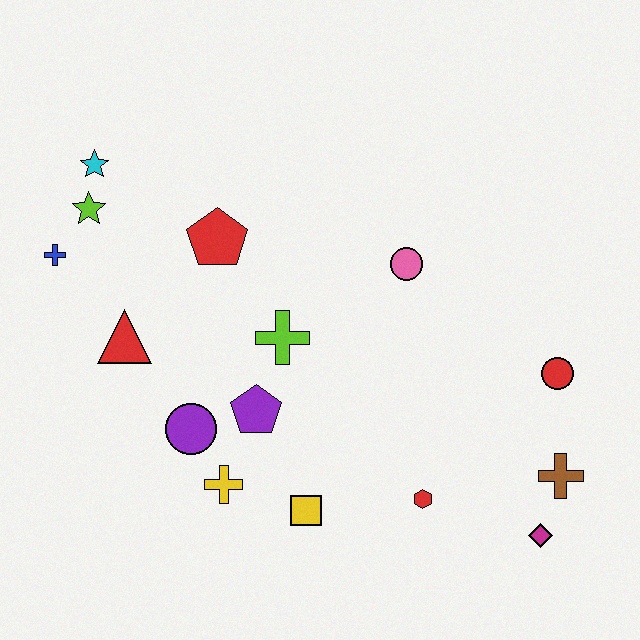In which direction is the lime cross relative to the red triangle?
The lime cross is to the right of the red triangle.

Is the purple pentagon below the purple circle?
No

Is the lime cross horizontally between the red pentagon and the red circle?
Yes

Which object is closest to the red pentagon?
The lime cross is closest to the red pentagon.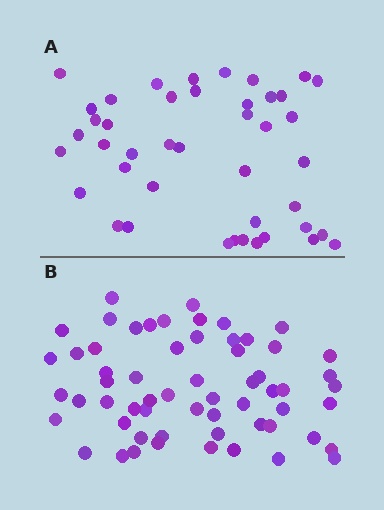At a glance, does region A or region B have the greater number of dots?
Region B (the bottom region) has more dots.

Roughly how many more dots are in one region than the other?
Region B has approximately 15 more dots than region A.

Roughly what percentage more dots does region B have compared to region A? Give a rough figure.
About 40% more.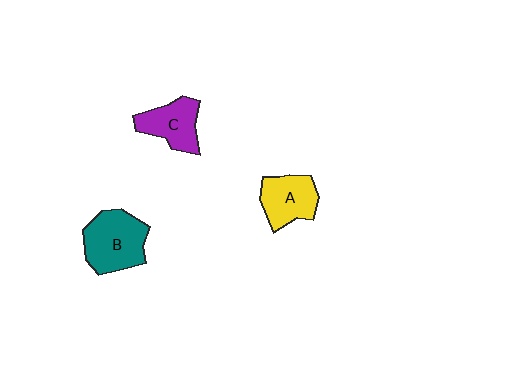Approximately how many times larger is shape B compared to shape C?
Approximately 1.4 times.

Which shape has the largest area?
Shape B (teal).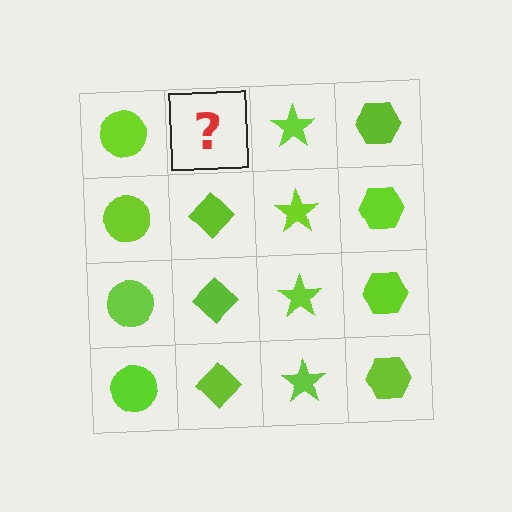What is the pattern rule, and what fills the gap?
The rule is that each column has a consistent shape. The gap should be filled with a lime diamond.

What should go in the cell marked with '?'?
The missing cell should contain a lime diamond.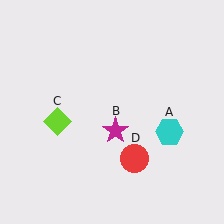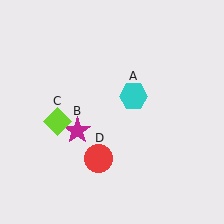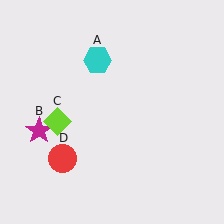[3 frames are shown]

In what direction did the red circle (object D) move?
The red circle (object D) moved left.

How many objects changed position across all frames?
3 objects changed position: cyan hexagon (object A), magenta star (object B), red circle (object D).